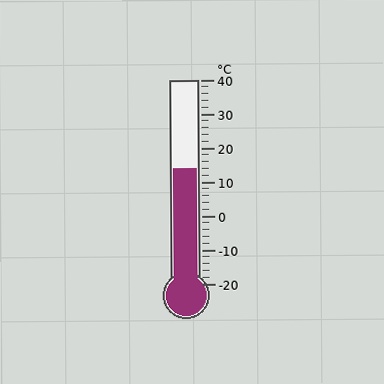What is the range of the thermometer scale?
The thermometer scale ranges from -20°C to 40°C.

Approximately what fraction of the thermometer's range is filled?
The thermometer is filled to approximately 55% of its range.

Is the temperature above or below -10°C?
The temperature is above -10°C.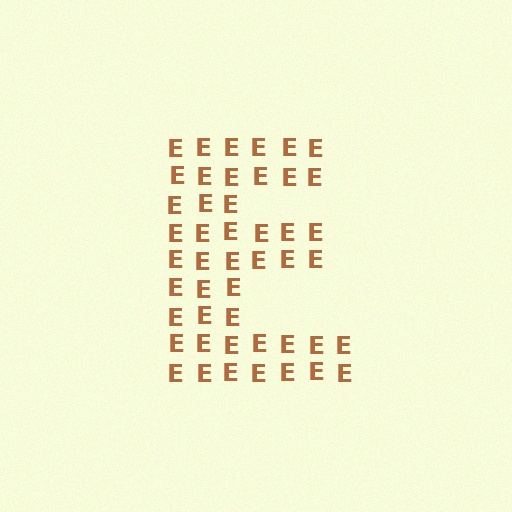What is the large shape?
The large shape is the letter E.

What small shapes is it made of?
It is made of small letter E's.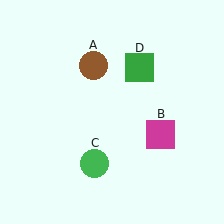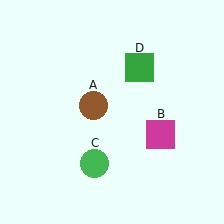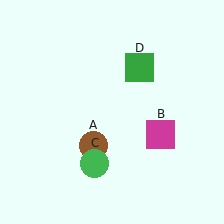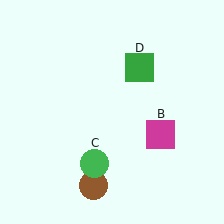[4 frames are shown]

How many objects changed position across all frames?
1 object changed position: brown circle (object A).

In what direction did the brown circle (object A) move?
The brown circle (object A) moved down.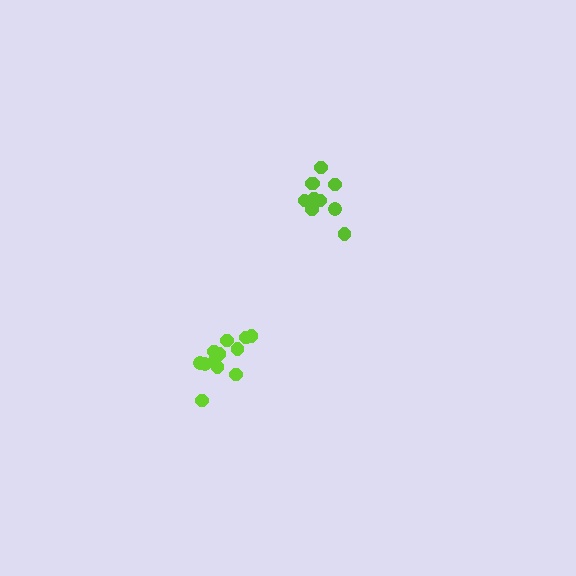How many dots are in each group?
Group 1: 10 dots, Group 2: 13 dots (23 total).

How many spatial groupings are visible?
There are 2 spatial groupings.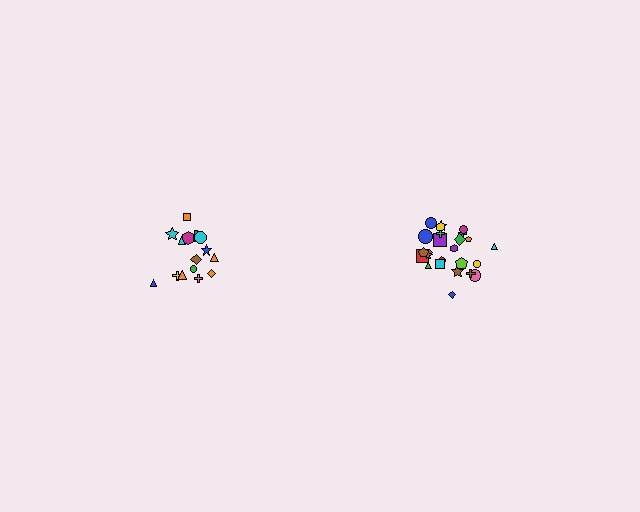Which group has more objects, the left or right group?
The right group.